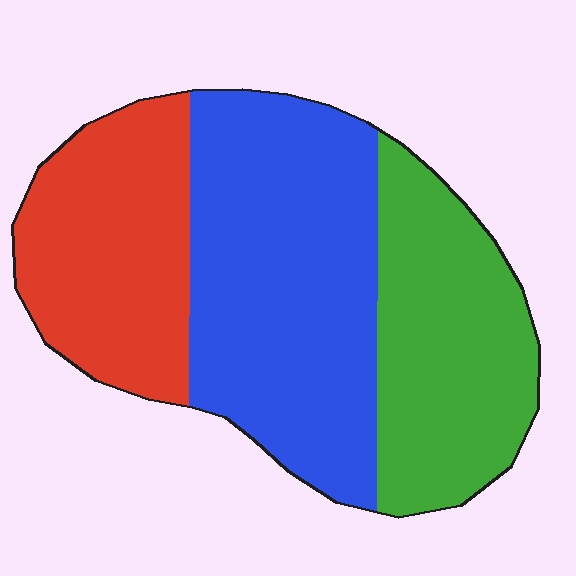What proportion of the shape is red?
Red covers 27% of the shape.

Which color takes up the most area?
Blue, at roughly 45%.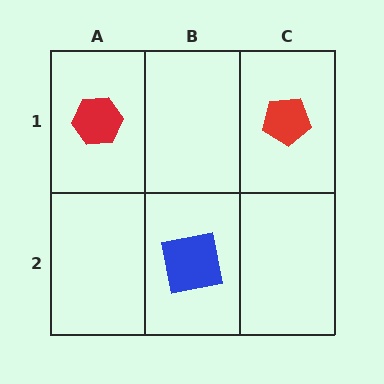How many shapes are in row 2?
1 shape.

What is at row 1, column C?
A red pentagon.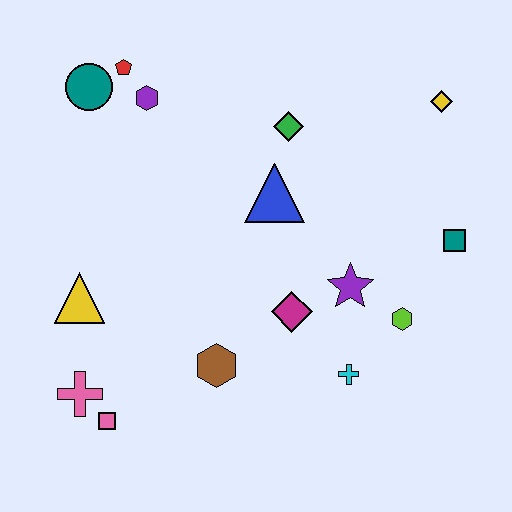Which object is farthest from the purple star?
The teal circle is farthest from the purple star.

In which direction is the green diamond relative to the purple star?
The green diamond is above the purple star.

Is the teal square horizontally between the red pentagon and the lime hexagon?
No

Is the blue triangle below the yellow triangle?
No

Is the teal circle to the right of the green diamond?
No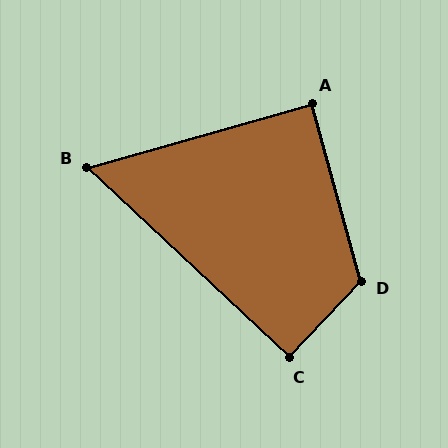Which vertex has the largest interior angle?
D, at approximately 121 degrees.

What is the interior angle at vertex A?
Approximately 90 degrees (approximately right).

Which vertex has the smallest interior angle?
B, at approximately 59 degrees.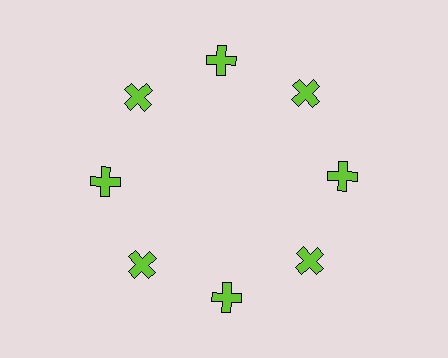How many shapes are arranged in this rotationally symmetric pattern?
There are 8 shapes, arranged in 8 groups of 1.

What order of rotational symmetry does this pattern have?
This pattern has 8-fold rotational symmetry.